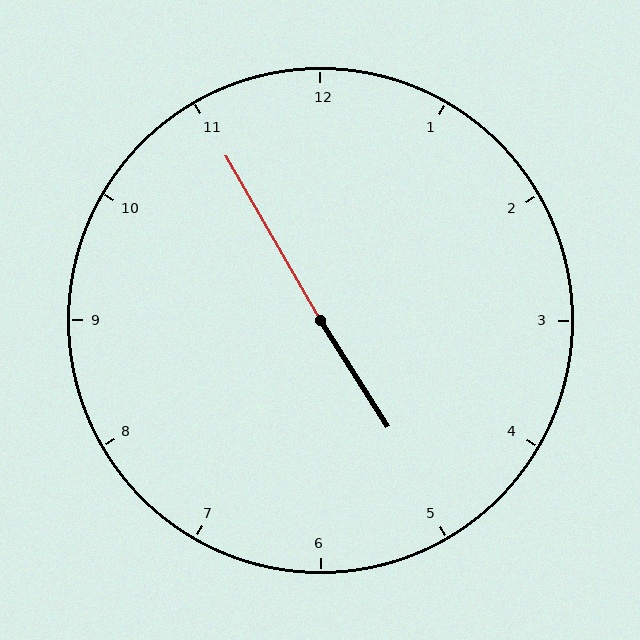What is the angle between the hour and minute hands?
Approximately 178 degrees.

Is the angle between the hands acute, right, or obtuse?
It is obtuse.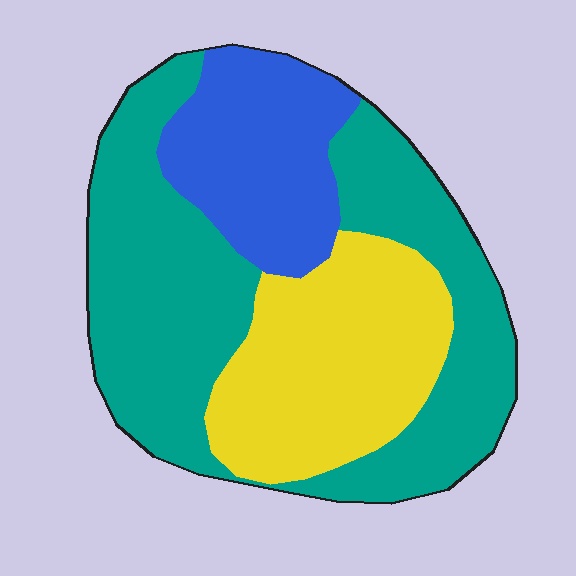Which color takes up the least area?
Blue, at roughly 20%.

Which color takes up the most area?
Teal, at roughly 50%.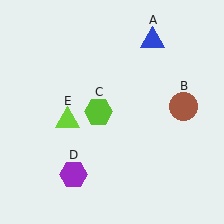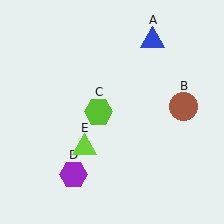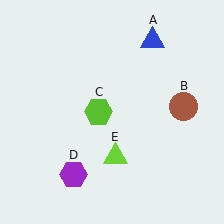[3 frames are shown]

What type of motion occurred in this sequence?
The lime triangle (object E) rotated counterclockwise around the center of the scene.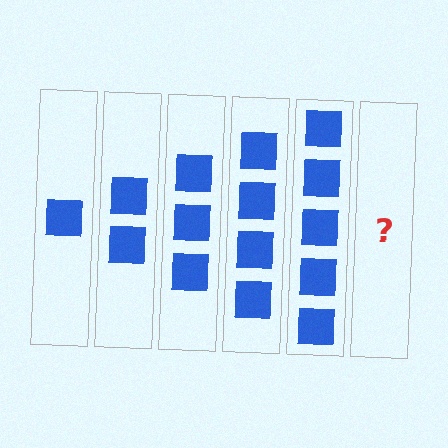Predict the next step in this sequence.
The next step is 6 squares.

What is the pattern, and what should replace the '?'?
The pattern is that each step adds one more square. The '?' should be 6 squares.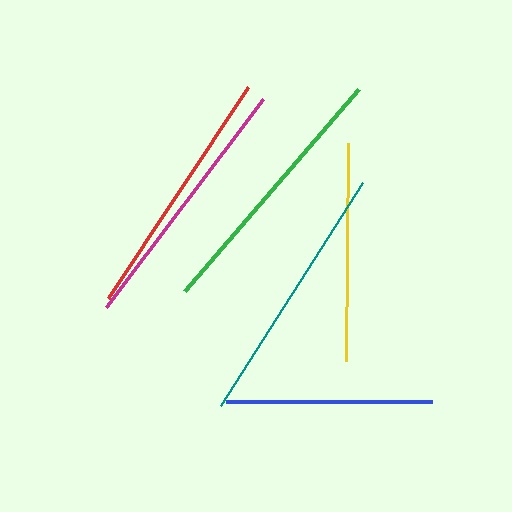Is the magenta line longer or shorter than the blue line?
The magenta line is longer than the blue line.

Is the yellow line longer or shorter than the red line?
The red line is longer than the yellow line.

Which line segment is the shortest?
The blue line is the shortest at approximately 206 pixels.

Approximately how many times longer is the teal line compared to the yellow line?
The teal line is approximately 1.2 times the length of the yellow line.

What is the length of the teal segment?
The teal segment is approximately 264 pixels long.